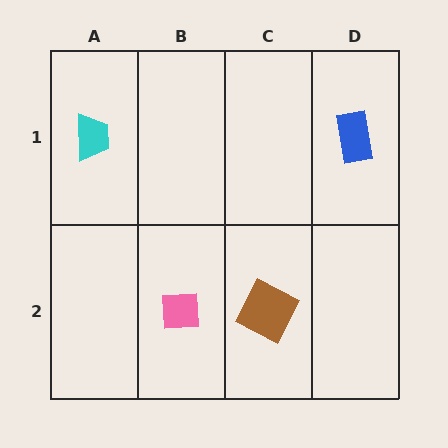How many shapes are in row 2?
2 shapes.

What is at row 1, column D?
A blue rectangle.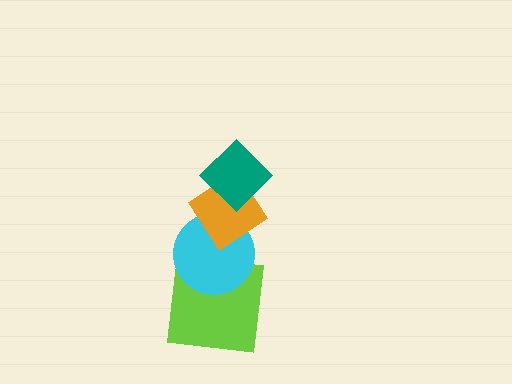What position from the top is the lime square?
The lime square is 4th from the top.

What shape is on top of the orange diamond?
The teal diamond is on top of the orange diamond.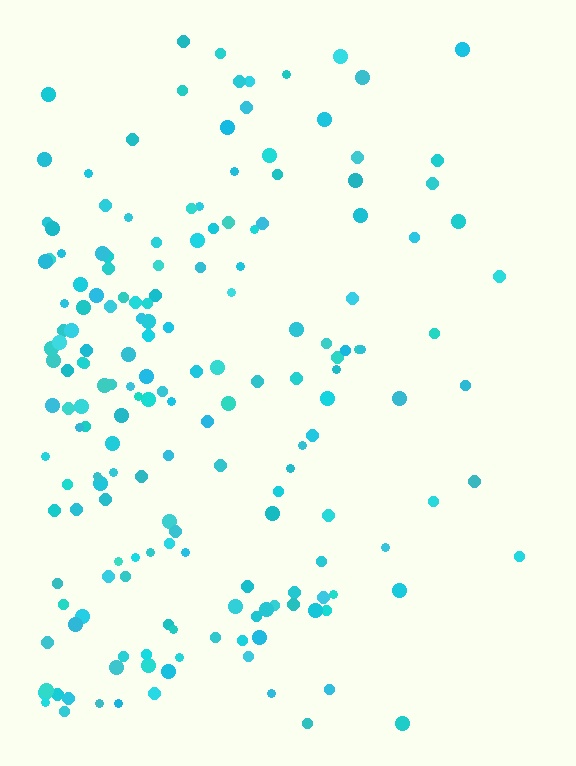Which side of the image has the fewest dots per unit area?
The right.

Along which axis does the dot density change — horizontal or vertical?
Horizontal.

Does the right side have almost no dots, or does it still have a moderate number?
Still a moderate number, just noticeably fewer than the left.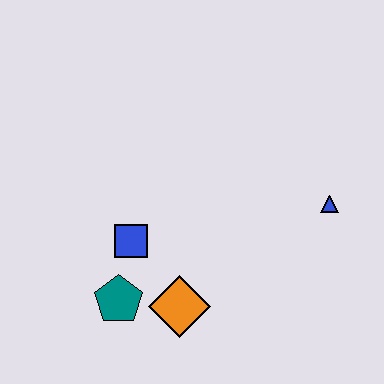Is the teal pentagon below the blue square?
Yes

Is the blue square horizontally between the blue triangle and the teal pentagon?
Yes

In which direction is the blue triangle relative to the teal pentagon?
The blue triangle is to the right of the teal pentagon.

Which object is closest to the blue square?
The teal pentagon is closest to the blue square.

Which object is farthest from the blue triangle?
The teal pentagon is farthest from the blue triangle.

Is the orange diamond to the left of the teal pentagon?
No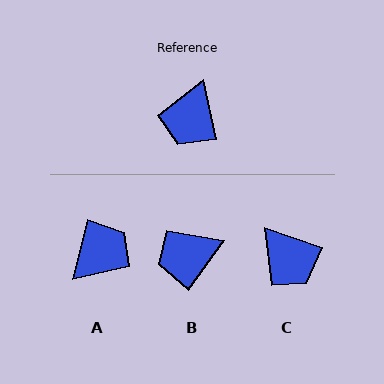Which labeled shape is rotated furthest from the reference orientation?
A, about 154 degrees away.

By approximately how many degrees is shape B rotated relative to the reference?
Approximately 48 degrees clockwise.